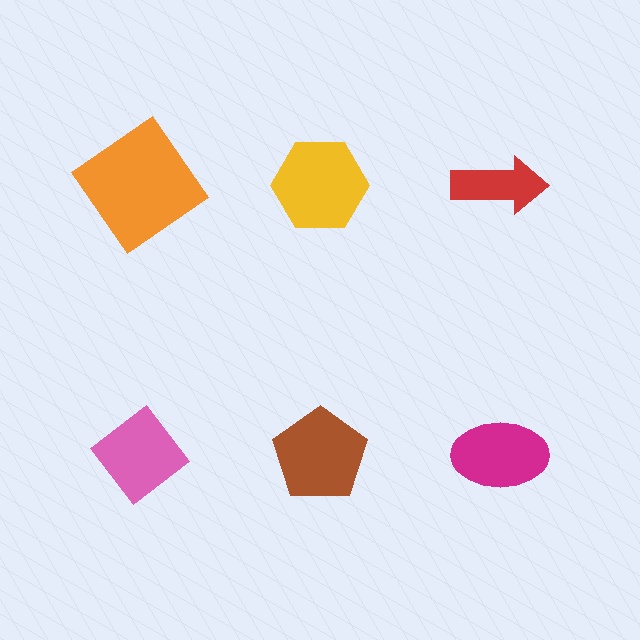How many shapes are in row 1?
3 shapes.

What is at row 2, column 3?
A magenta ellipse.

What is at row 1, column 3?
A red arrow.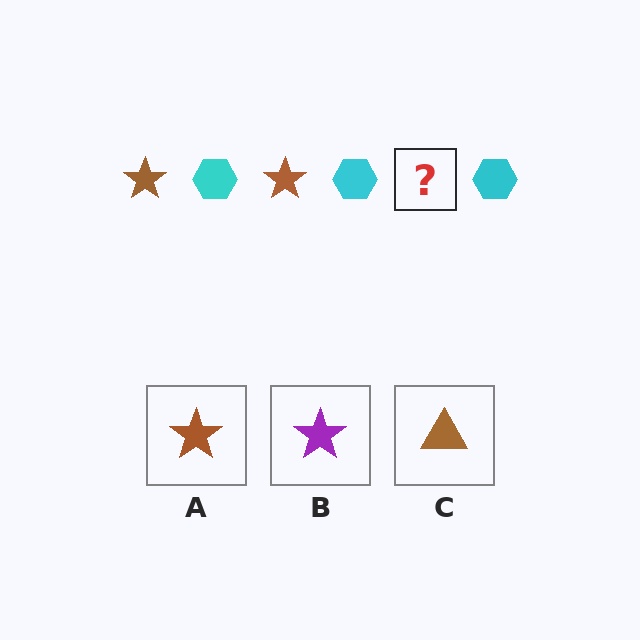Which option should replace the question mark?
Option A.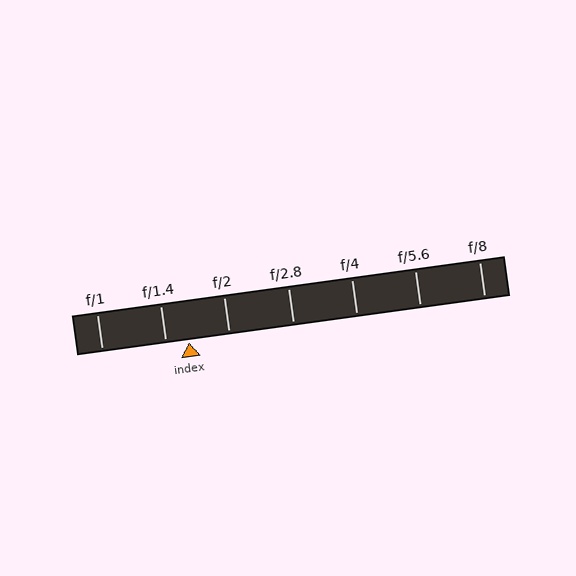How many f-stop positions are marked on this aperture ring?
There are 7 f-stop positions marked.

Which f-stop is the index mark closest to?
The index mark is closest to f/1.4.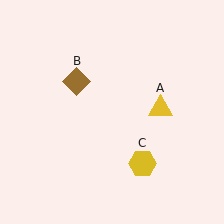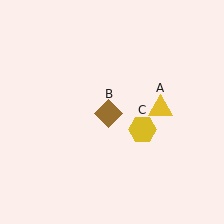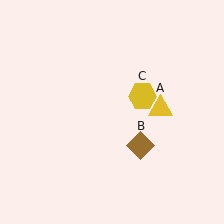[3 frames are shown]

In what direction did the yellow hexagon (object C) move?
The yellow hexagon (object C) moved up.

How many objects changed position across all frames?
2 objects changed position: brown diamond (object B), yellow hexagon (object C).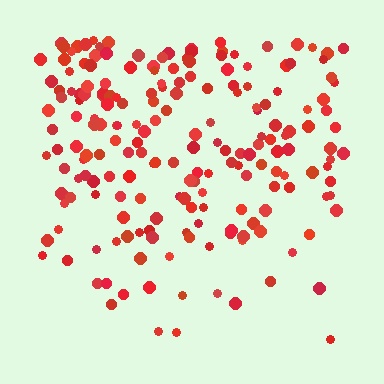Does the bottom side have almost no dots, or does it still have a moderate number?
Still a moderate number, just noticeably fewer than the top.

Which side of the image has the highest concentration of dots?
The top.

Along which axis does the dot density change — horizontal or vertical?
Vertical.